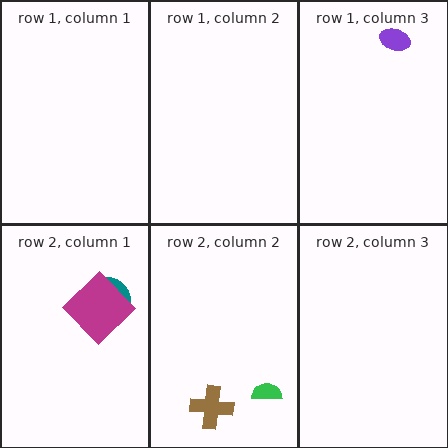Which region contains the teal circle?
The row 2, column 1 region.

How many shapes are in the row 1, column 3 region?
1.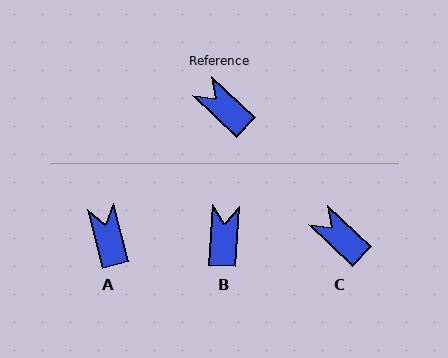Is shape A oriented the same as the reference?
No, it is off by about 32 degrees.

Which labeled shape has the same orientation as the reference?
C.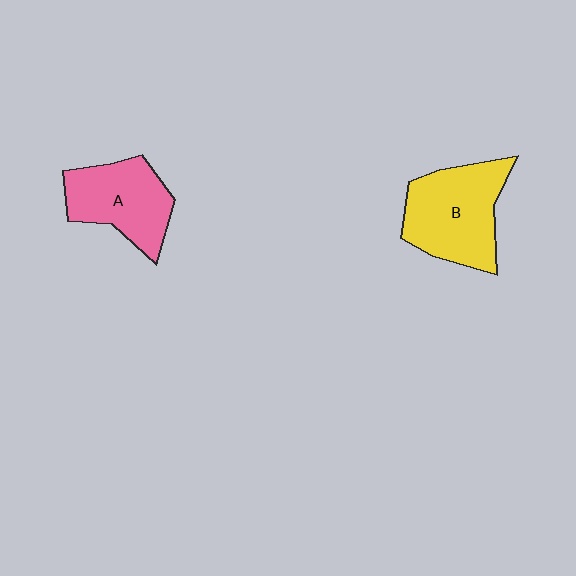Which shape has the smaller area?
Shape A (pink).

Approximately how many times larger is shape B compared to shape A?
Approximately 1.2 times.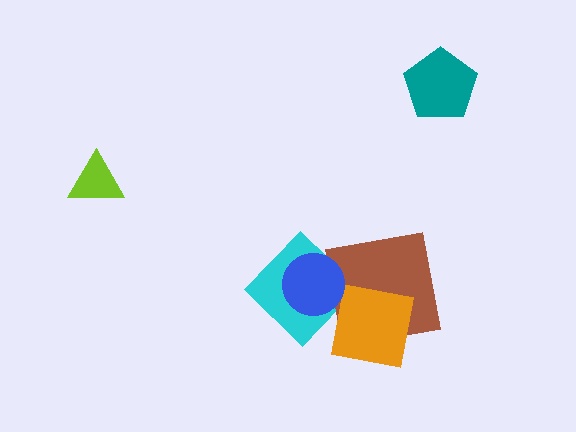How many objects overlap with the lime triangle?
0 objects overlap with the lime triangle.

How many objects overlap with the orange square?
1 object overlaps with the orange square.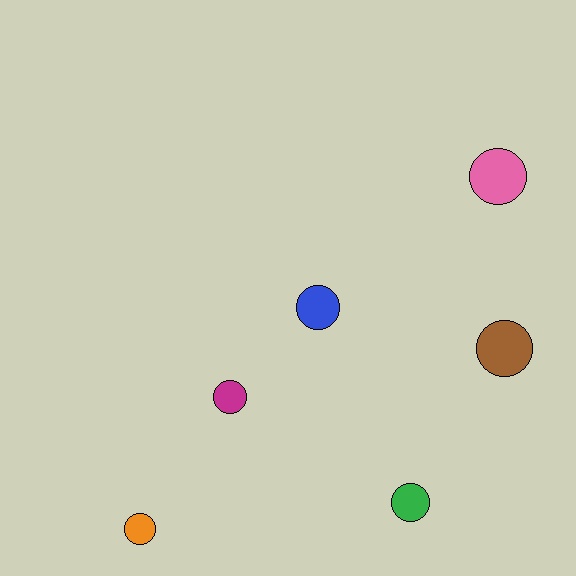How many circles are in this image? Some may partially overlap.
There are 6 circles.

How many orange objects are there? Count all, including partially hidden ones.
There is 1 orange object.